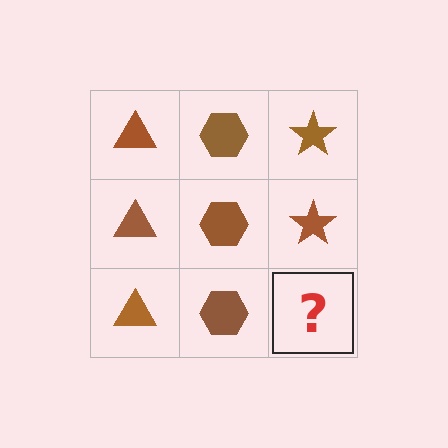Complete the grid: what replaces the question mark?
The question mark should be replaced with a brown star.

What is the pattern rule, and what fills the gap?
The rule is that each column has a consistent shape. The gap should be filled with a brown star.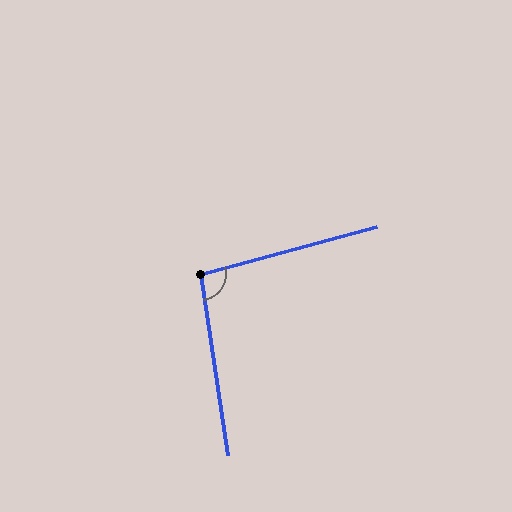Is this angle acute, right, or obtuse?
It is obtuse.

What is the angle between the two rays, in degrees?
Approximately 97 degrees.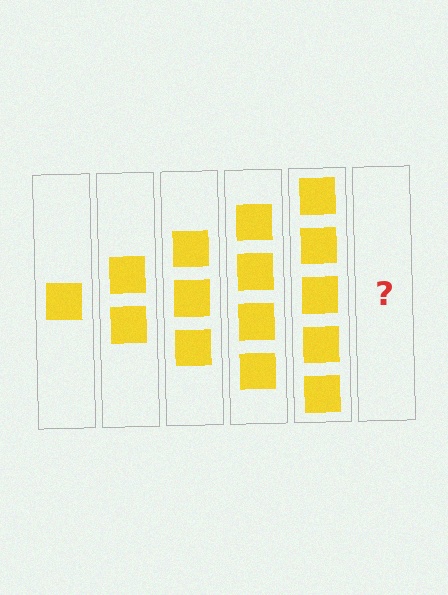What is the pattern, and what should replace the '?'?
The pattern is that each step adds one more square. The '?' should be 6 squares.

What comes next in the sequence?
The next element should be 6 squares.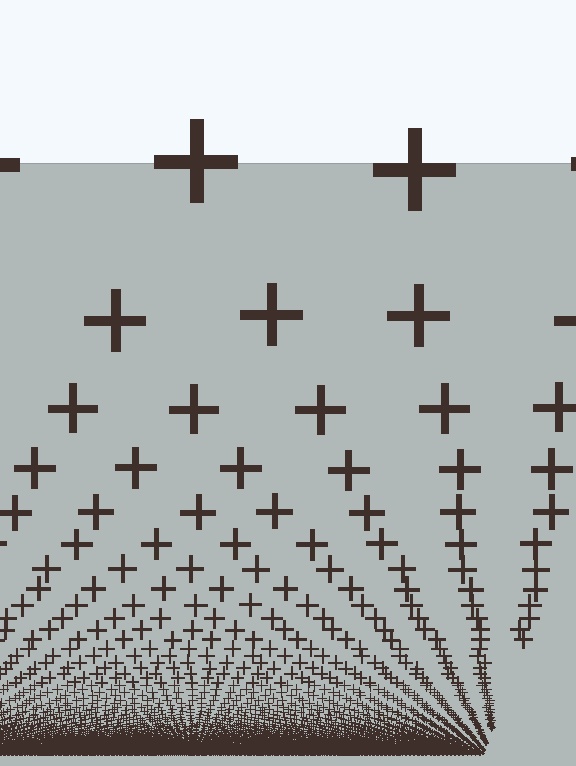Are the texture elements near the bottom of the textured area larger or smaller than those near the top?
Smaller. The gradient is inverted — elements near the bottom are smaller and denser.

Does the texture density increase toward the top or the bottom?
Density increases toward the bottom.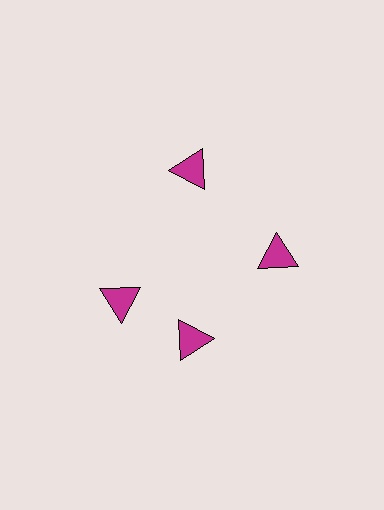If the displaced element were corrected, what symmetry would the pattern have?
It would have 4-fold rotational symmetry — the pattern would map onto itself every 90 degrees.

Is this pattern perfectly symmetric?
No. The 4 magenta triangles are arranged in a ring, but one element near the 9 o'clock position is rotated out of alignment along the ring, breaking the 4-fold rotational symmetry.